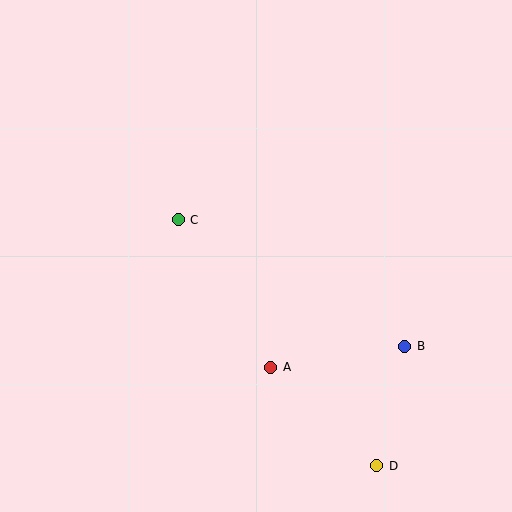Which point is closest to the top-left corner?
Point C is closest to the top-left corner.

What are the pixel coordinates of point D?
Point D is at (377, 466).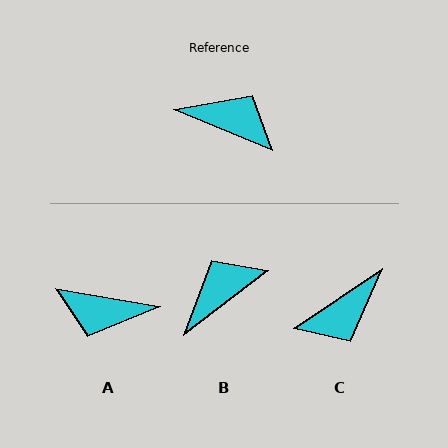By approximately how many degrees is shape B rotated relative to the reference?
Approximately 60 degrees counter-clockwise.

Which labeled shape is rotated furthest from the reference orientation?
A, about 168 degrees away.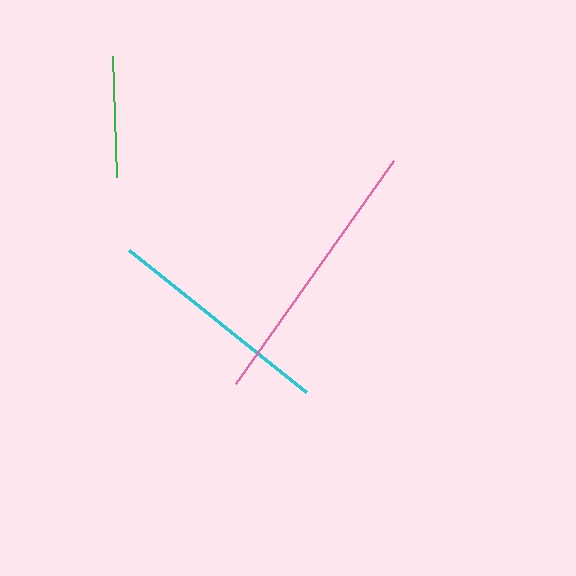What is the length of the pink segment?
The pink segment is approximately 274 pixels long.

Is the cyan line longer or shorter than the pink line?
The pink line is longer than the cyan line.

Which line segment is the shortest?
The green line is the shortest at approximately 121 pixels.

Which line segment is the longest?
The pink line is the longest at approximately 274 pixels.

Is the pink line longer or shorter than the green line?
The pink line is longer than the green line.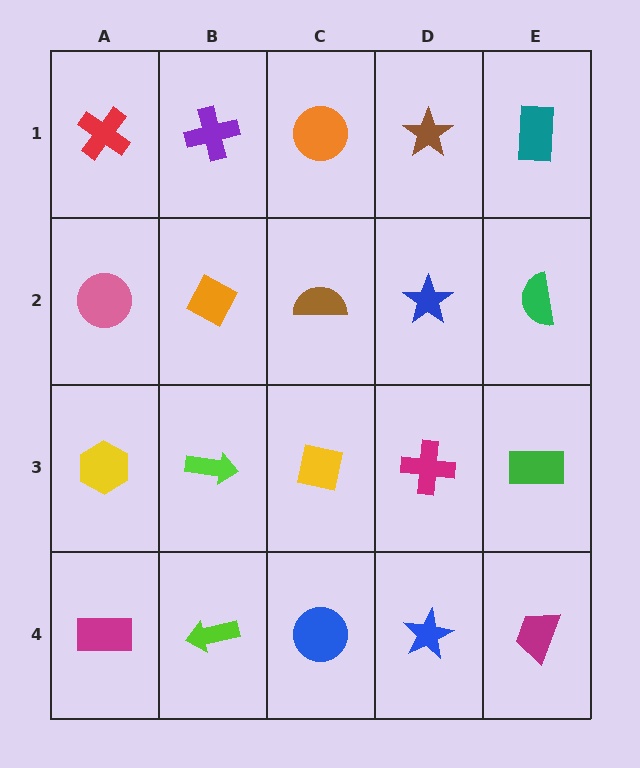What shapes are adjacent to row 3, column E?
A green semicircle (row 2, column E), a magenta trapezoid (row 4, column E), a magenta cross (row 3, column D).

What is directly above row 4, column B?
A lime arrow.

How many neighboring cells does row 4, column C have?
3.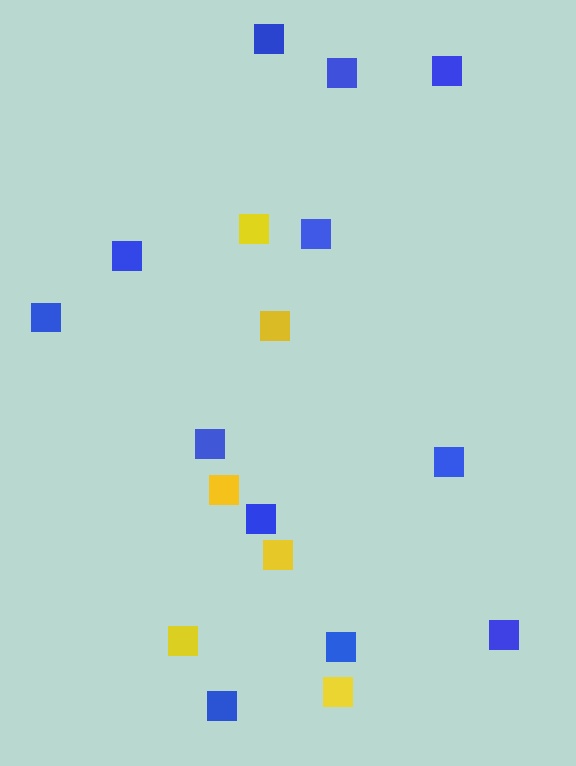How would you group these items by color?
There are 2 groups: one group of blue squares (12) and one group of yellow squares (6).